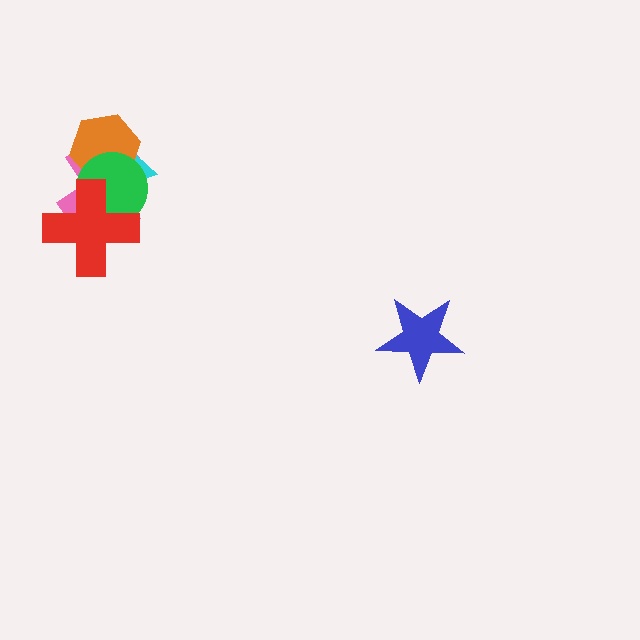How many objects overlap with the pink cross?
4 objects overlap with the pink cross.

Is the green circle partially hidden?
Yes, it is partially covered by another shape.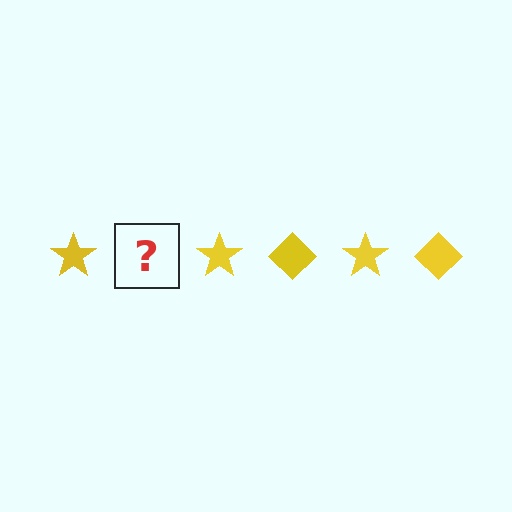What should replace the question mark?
The question mark should be replaced with a yellow diamond.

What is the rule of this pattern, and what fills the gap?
The rule is that the pattern cycles through star, diamond shapes in yellow. The gap should be filled with a yellow diamond.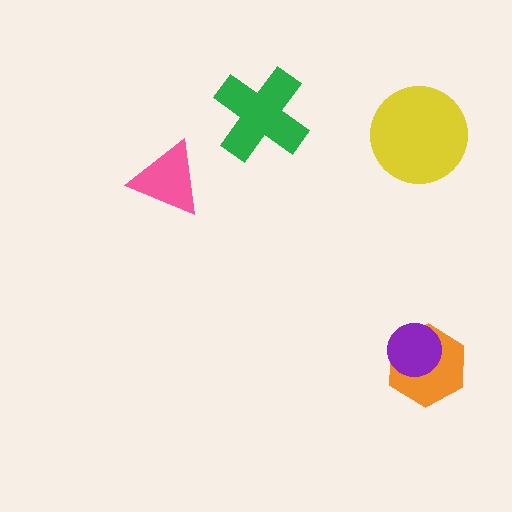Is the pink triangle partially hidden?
No, no other shape covers it.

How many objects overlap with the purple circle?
1 object overlaps with the purple circle.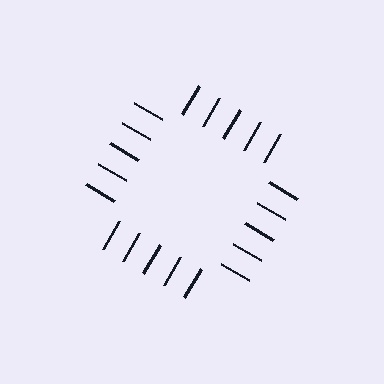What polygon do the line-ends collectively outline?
An illusory square — the line segments terminate on its edges but no continuous stroke is drawn.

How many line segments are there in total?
20 — 5 along each of the 4 edges.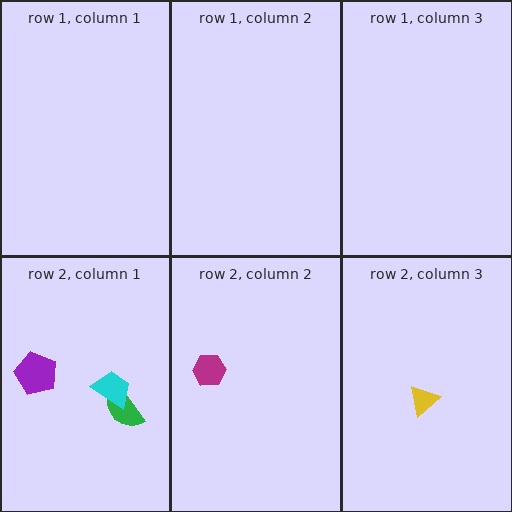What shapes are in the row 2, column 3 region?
The yellow triangle.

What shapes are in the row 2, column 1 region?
The green semicircle, the cyan trapezoid, the purple pentagon.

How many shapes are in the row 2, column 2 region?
1.